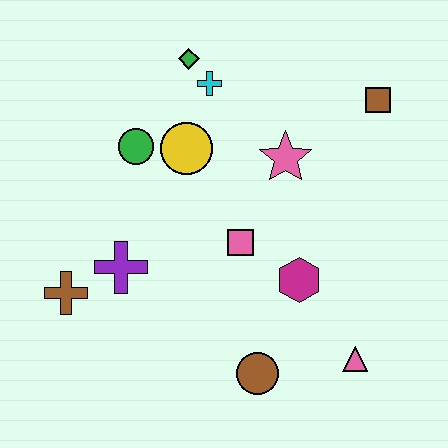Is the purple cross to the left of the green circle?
Yes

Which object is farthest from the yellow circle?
The pink triangle is farthest from the yellow circle.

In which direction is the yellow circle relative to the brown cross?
The yellow circle is above the brown cross.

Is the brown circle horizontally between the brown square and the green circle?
Yes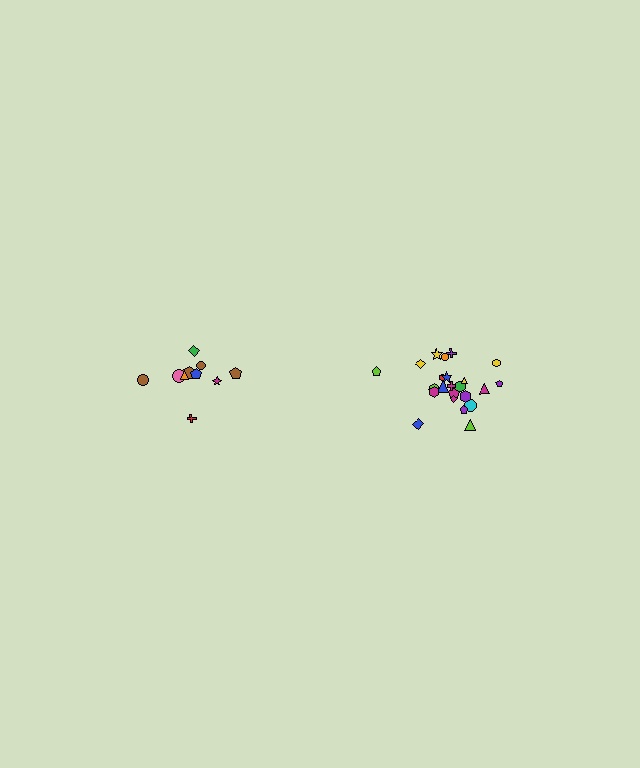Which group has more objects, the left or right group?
The right group.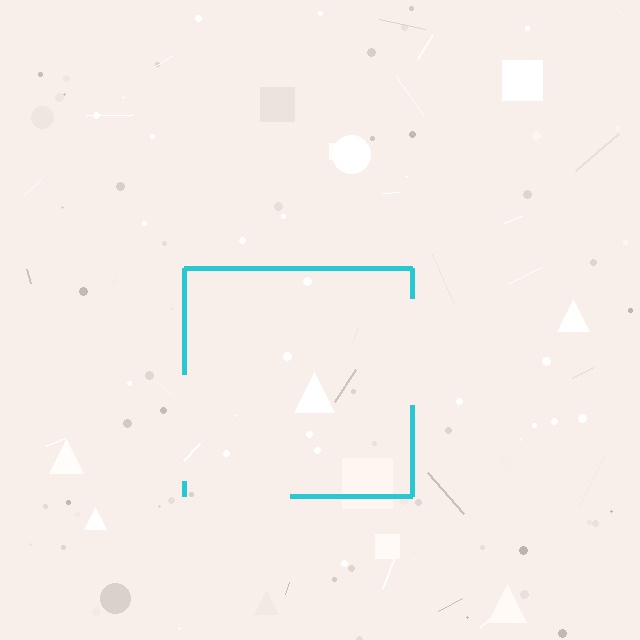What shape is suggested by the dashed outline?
The dashed outline suggests a square.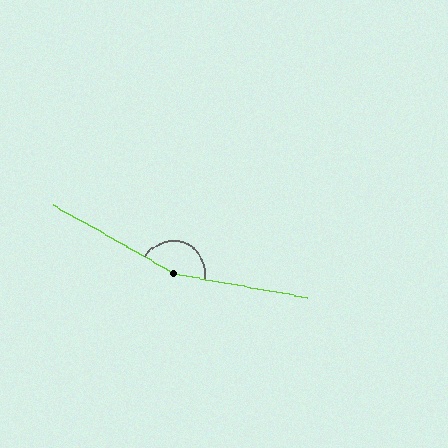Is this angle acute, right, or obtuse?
It is obtuse.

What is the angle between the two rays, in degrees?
Approximately 161 degrees.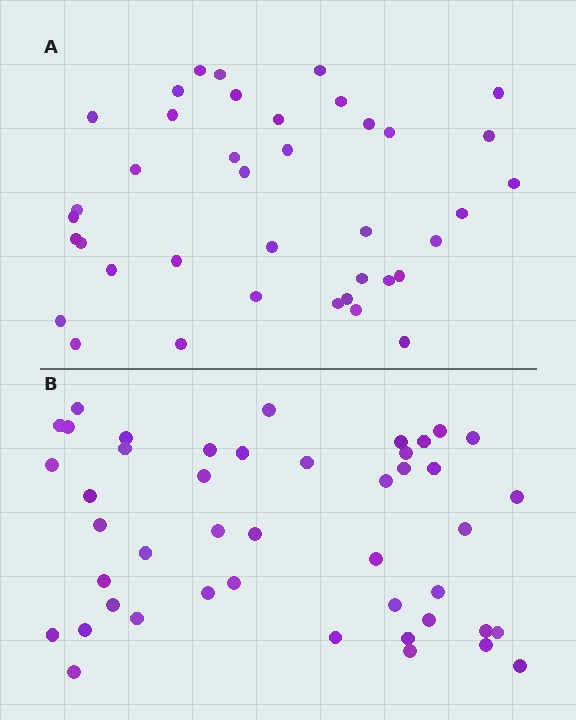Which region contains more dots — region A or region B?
Region B (the bottom region) has more dots.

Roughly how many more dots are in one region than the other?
Region B has about 6 more dots than region A.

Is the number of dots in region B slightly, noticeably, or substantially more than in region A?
Region B has only slightly more — the two regions are fairly close. The ratio is roughly 1.2 to 1.